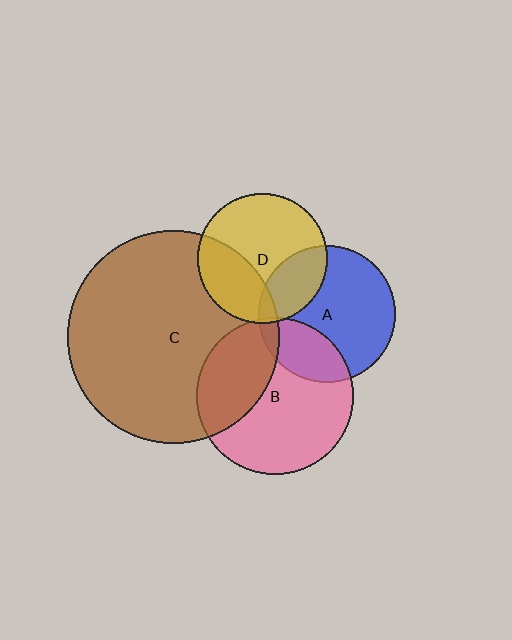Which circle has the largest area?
Circle C (brown).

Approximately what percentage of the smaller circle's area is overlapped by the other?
Approximately 5%.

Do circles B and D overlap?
Yes.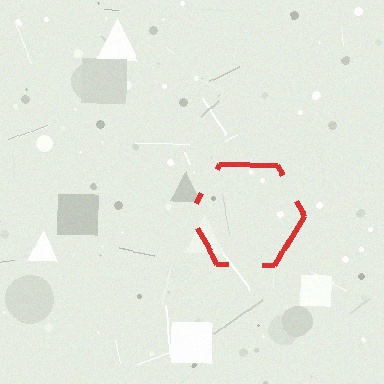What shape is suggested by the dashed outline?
The dashed outline suggests a hexagon.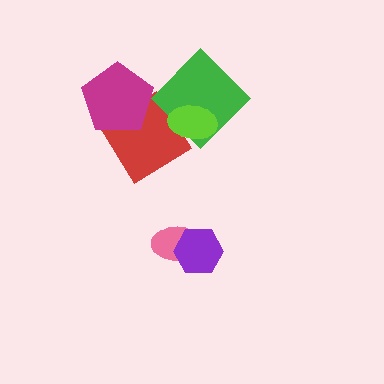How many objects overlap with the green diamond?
2 objects overlap with the green diamond.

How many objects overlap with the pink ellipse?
1 object overlaps with the pink ellipse.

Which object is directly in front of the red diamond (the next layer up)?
The magenta pentagon is directly in front of the red diamond.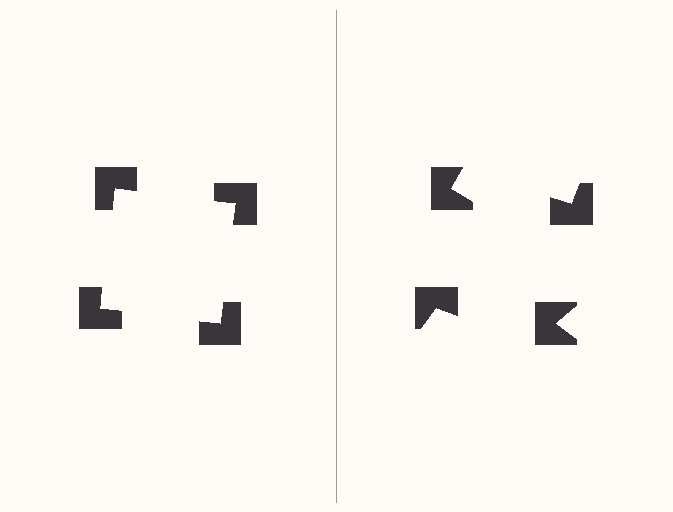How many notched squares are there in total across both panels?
8 — 4 on each side.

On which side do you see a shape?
An illusory square appears on the left side. On the right side the wedge cuts are rotated, so no coherent shape forms.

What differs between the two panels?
The notched squares are positioned identically on both sides; only the wedge orientations differ. On the left they align to a square; on the right they are misaligned.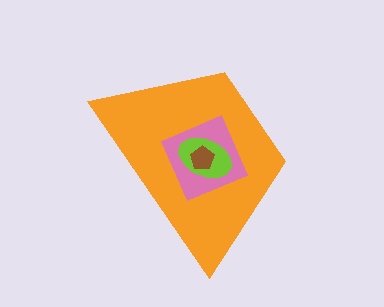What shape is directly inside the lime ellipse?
The brown pentagon.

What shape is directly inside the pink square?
The lime ellipse.